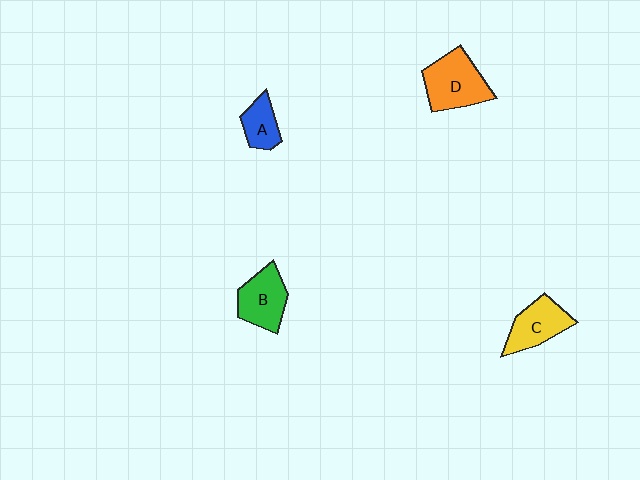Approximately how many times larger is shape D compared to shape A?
Approximately 1.9 times.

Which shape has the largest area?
Shape D (orange).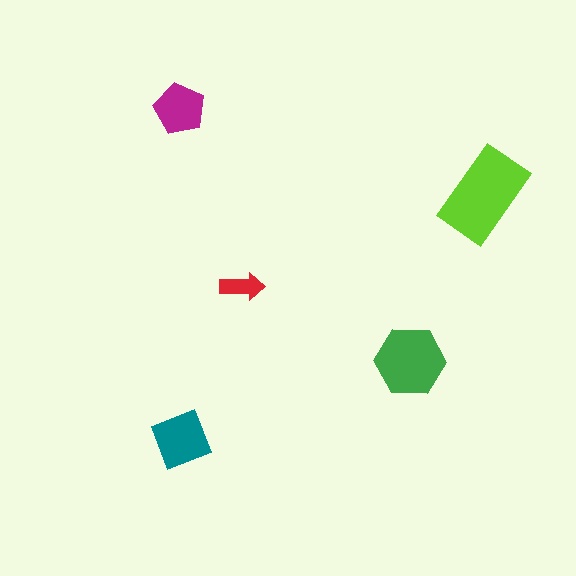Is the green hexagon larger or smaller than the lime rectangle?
Smaller.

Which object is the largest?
The lime rectangle.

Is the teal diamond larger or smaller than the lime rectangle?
Smaller.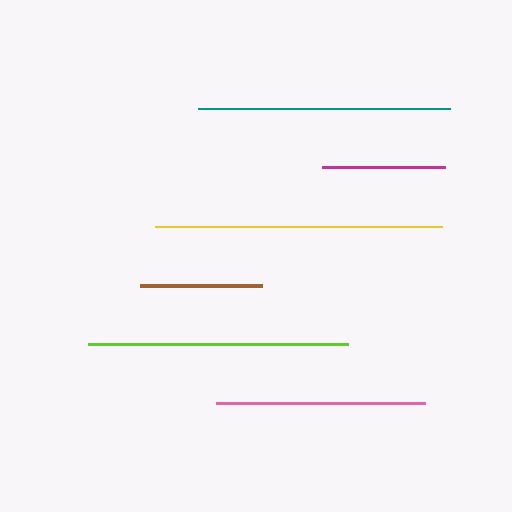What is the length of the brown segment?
The brown segment is approximately 122 pixels long.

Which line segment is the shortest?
The brown line is the shortest at approximately 122 pixels.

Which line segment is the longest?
The yellow line is the longest at approximately 287 pixels.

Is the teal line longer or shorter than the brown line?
The teal line is longer than the brown line.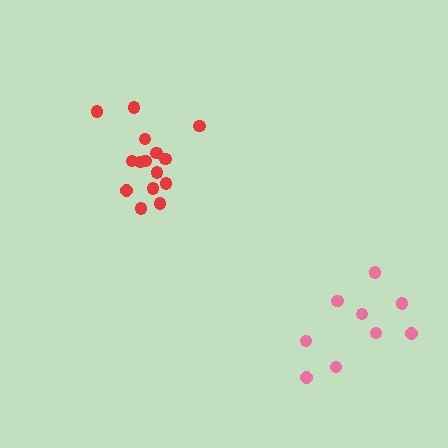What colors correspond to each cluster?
The clusters are colored: pink, red.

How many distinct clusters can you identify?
There are 2 distinct clusters.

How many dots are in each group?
Group 1: 9 dots, Group 2: 15 dots (24 total).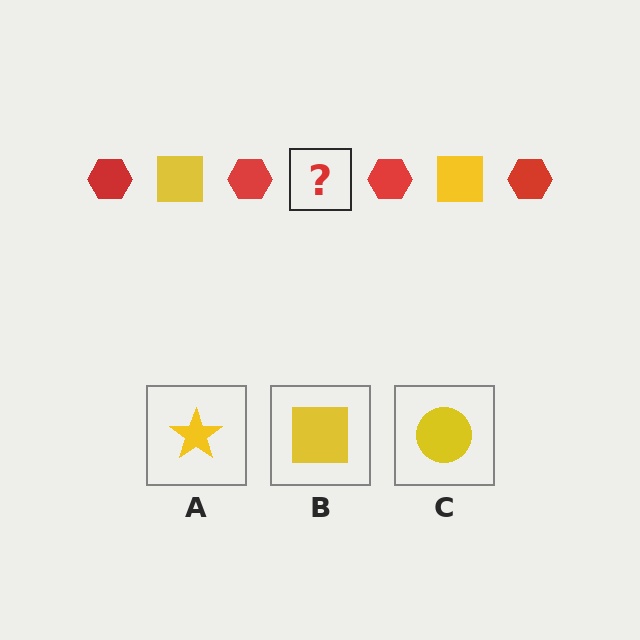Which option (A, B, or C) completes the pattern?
B.